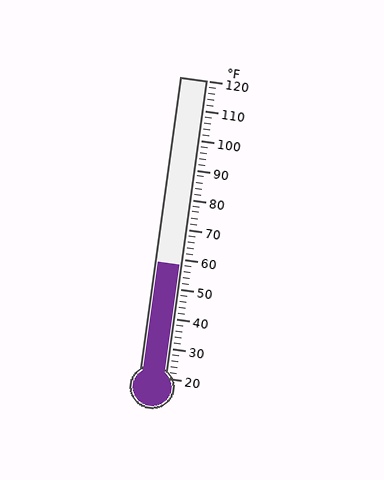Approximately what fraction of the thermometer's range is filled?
The thermometer is filled to approximately 40% of its range.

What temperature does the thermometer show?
The thermometer shows approximately 58°F.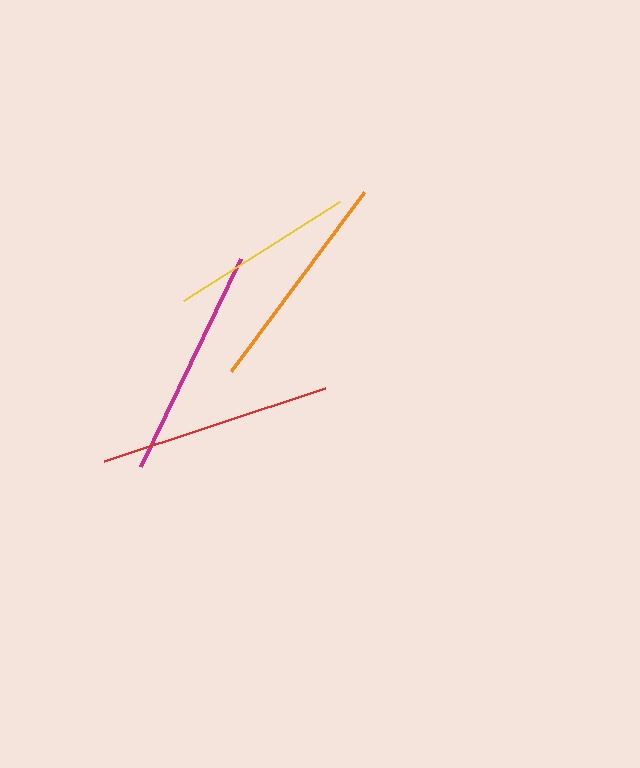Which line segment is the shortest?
The yellow line is the shortest at approximately 185 pixels.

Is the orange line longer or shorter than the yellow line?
The orange line is longer than the yellow line.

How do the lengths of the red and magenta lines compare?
The red and magenta lines are approximately the same length.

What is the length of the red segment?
The red segment is approximately 232 pixels long.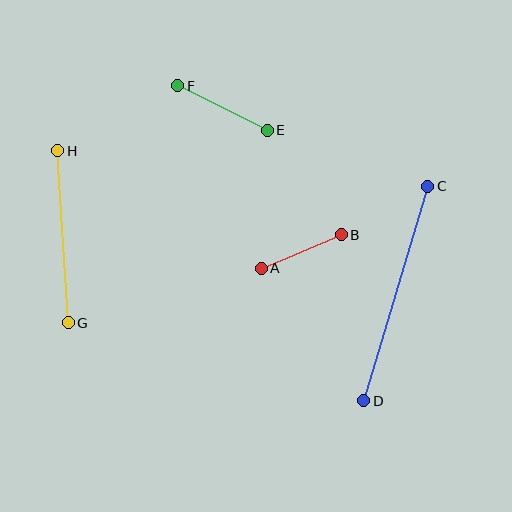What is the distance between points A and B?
The distance is approximately 87 pixels.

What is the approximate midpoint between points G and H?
The midpoint is at approximately (63, 237) pixels.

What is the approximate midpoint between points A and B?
The midpoint is at approximately (301, 251) pixels.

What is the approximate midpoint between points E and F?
The midpoint is at approximately (222, 108) pixels.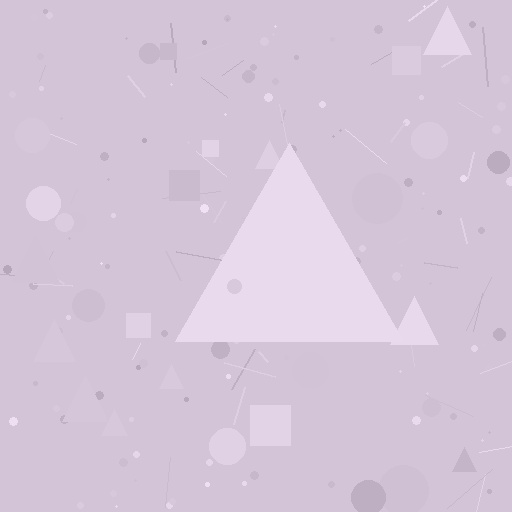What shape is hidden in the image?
A triangle is hidden in the image.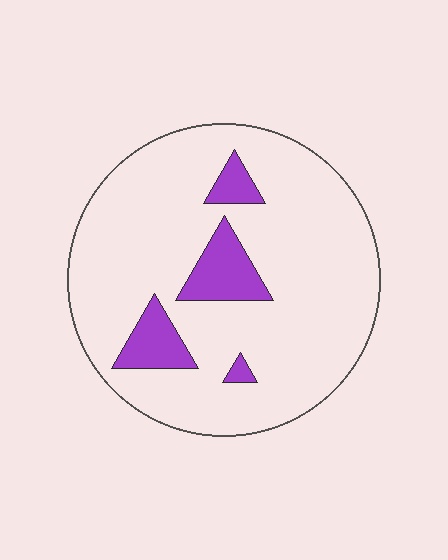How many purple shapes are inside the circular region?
4.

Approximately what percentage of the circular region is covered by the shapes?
Approximately 15%.